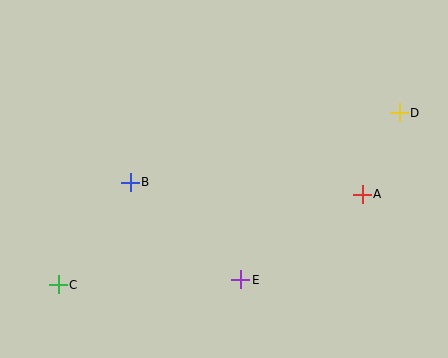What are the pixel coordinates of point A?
Point A is at (362, 194).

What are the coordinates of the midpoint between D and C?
The midpoint between D and C is at (229, 199).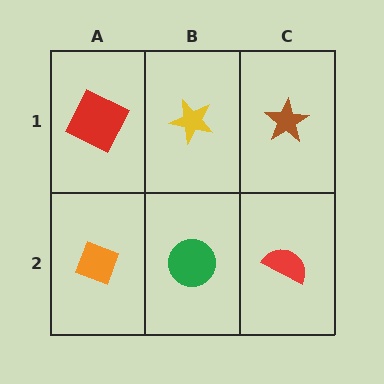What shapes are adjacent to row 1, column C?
A red semicircle (row 2, column C), a yellow star (row 1, column B).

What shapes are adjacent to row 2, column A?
A red square (row 1, column A), a green circle (row 2, column B).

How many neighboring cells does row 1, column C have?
2.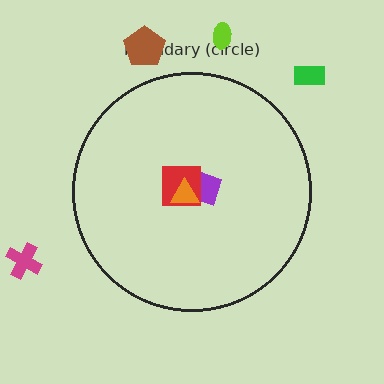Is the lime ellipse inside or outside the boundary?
Outside.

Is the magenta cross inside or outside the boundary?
Outside.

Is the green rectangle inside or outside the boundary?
Outside.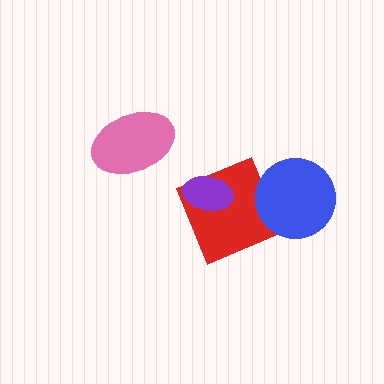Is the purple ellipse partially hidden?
No, no other shape covers it.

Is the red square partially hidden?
Yes, it is partially covered by another shape.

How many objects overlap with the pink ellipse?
0 objects overlap with the pink ellipse.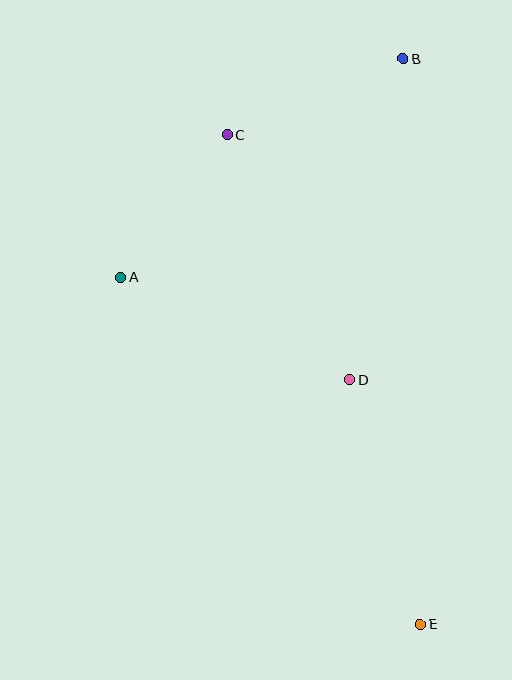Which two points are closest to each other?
Points A and C are closest to each other.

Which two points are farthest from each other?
Points B and E are farthest from each other.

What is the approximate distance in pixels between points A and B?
The distance between A and B is approximately 358 pixels.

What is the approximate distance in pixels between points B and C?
The distance between B and C is approximately 192 pixels.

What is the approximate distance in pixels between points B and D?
The distance between B and D is approximately 326 pixels.